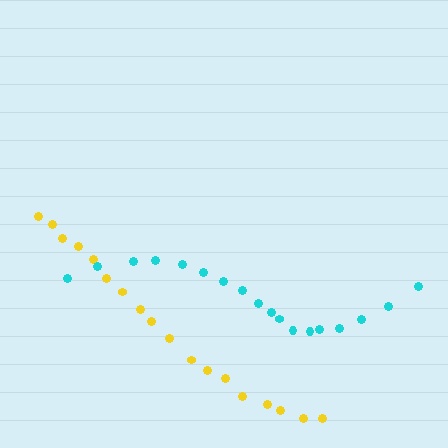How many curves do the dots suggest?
There are 2 distinct paths.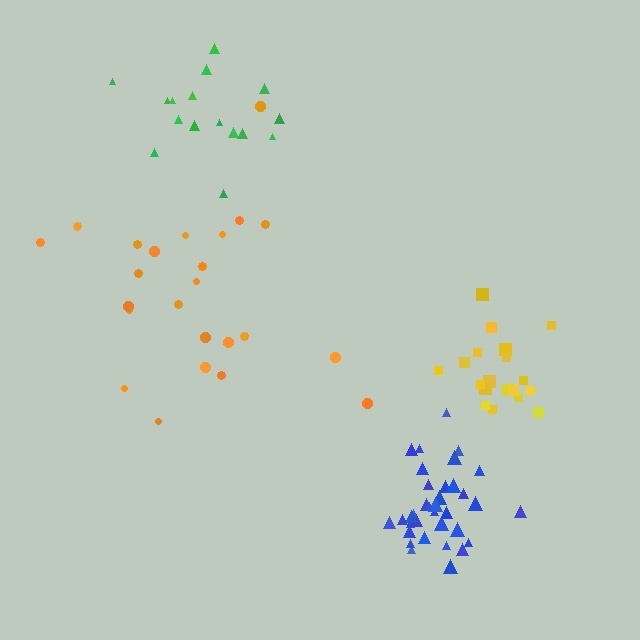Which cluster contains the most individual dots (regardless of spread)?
Blue (35).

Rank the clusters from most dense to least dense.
blue, yellow, green, orange.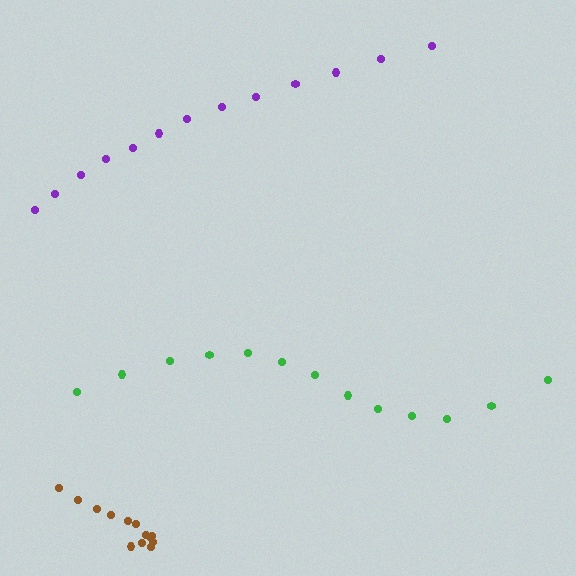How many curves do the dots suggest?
There are 3 distinct paths.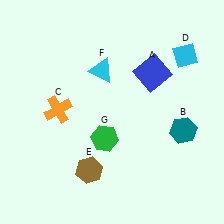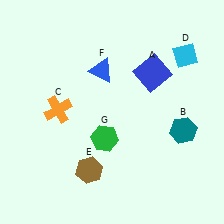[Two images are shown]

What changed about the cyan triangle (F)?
In Image 1, F is cyan. In Image 2, it changed to blue.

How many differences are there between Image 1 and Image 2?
There is 1 difference between the two images.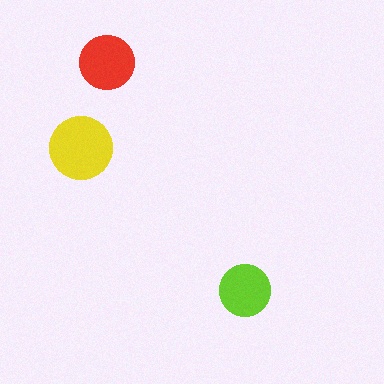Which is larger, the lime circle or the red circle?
The red one.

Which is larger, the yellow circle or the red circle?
The yellow one.